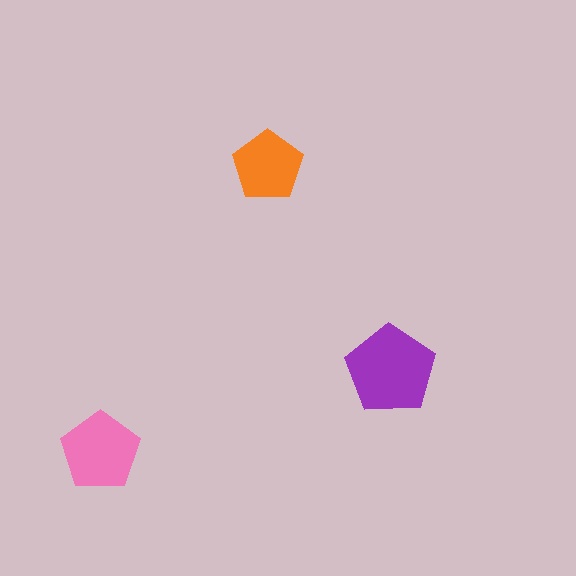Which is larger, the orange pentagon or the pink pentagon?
The pink one.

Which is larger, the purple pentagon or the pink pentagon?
The purple one.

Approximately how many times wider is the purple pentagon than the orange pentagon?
About 1.5 times wider.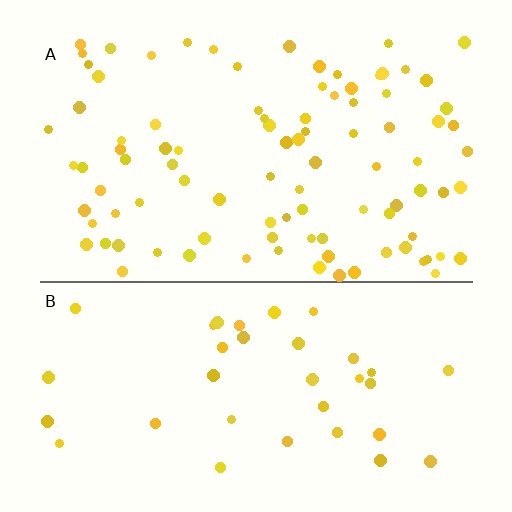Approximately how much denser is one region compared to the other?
Approximately 2.6× — region A over region B.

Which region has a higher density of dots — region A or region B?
A (the top).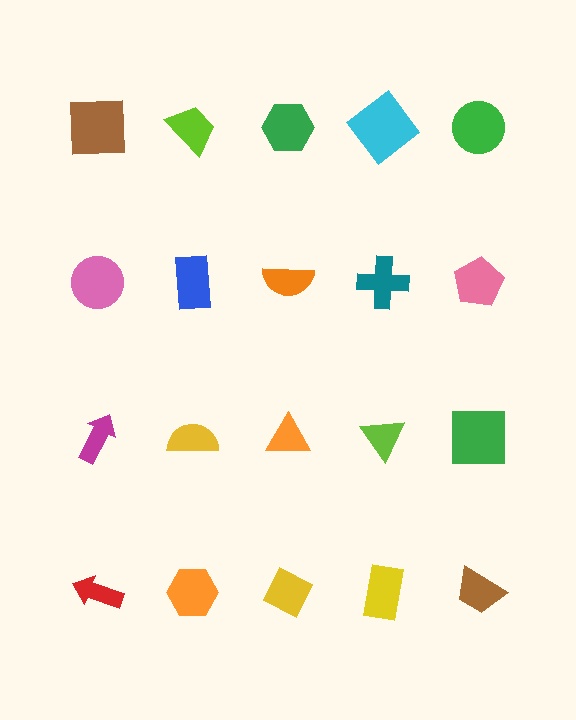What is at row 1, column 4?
A cyan diamond.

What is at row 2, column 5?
A pink pentagon.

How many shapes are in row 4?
5 shapes.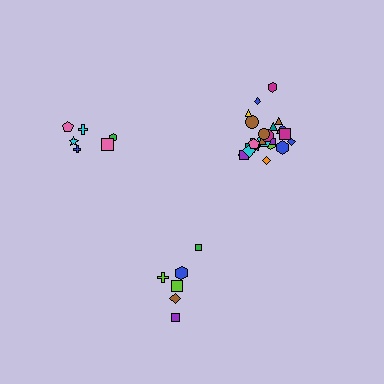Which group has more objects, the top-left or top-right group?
The top-right group.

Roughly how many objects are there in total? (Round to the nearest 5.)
Roughly 35 objects in total.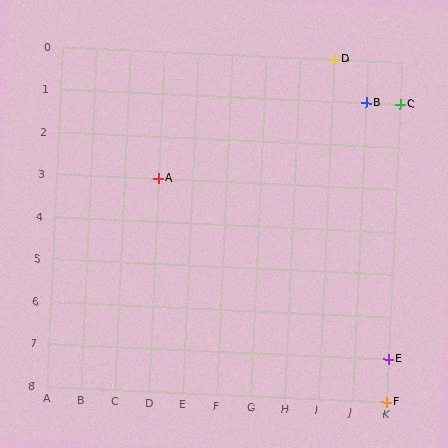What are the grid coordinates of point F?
Point F is at grid coordinates (K, 8).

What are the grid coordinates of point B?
Point B is at grid coordinates (J, 1).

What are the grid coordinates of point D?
Point D is at grid coordinates (I, 0).